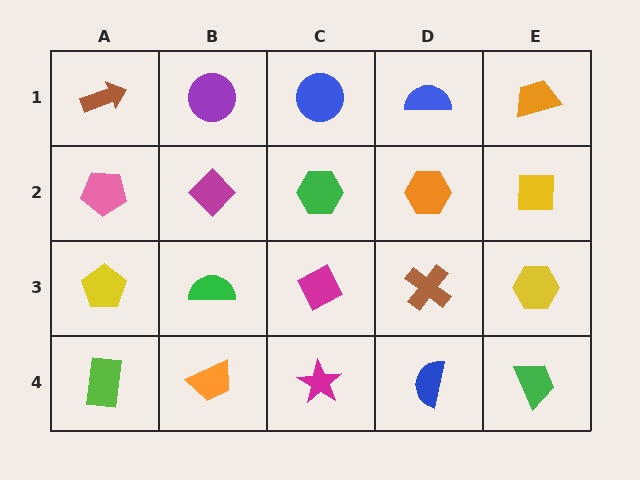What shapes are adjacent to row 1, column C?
A green hexagon (row 2, column C), a purple circle (row 1, column B), a blue semicircle (row 1, column D).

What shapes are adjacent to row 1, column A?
A pink pentagon (row 2, column A), a purple circle (row 1, column B).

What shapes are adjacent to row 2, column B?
A purple circle (row 1, column B), a green semicircle (row 3, column B), a pink pentagon (row 2, column A), a green hexagon (row 2, column C).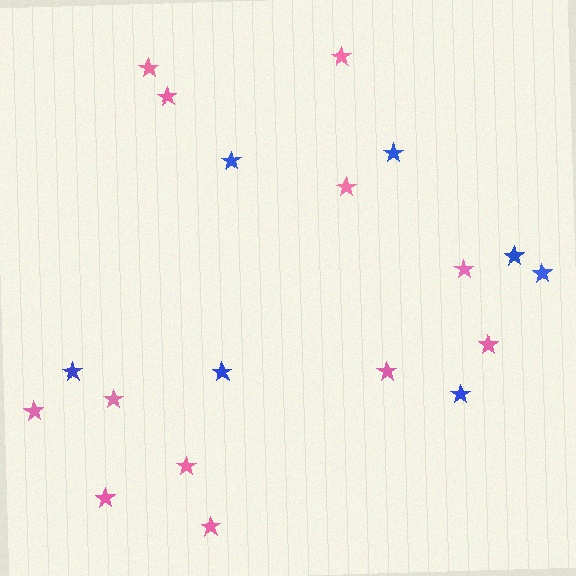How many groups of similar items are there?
There are 2 groups: one group of blue stars (7) and one group of pink stars (12).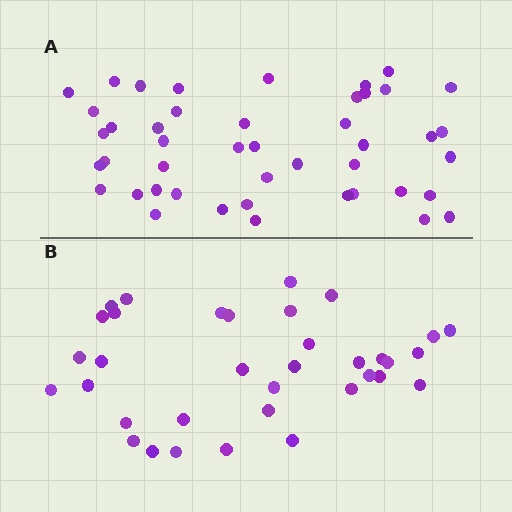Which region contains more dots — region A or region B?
Region A (the top region) has more dots.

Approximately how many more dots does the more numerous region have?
Region A has roughly 10 or so more dots than region B.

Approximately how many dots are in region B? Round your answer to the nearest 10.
About 40 dots. (The exact count is 35, which rounds to 40.)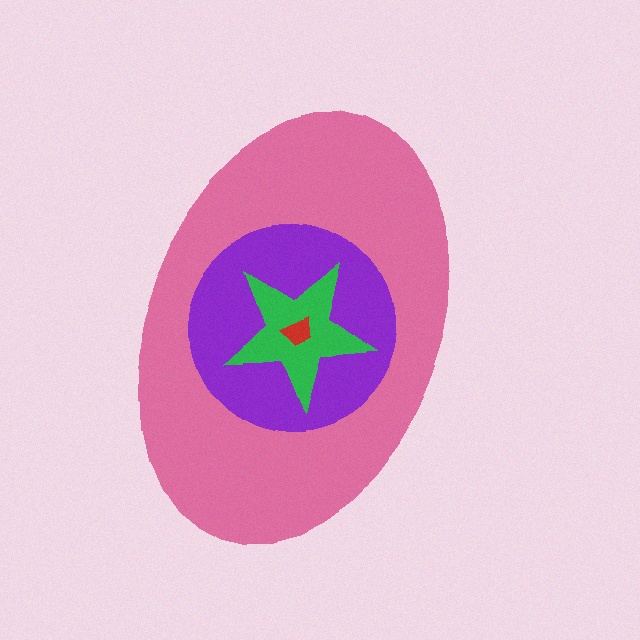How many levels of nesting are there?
4.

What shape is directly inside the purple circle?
The green star.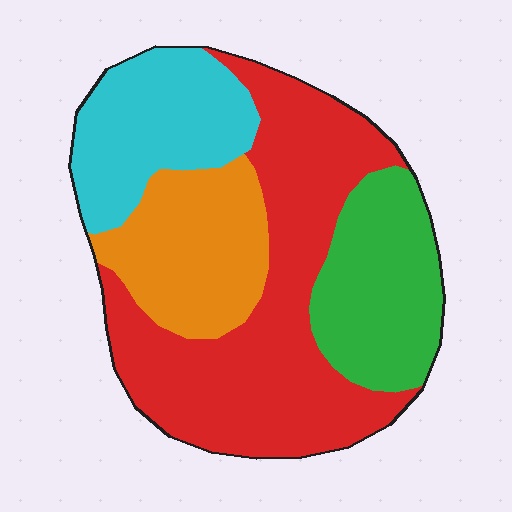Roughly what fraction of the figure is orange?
Orange takes up about one fifth (1/5) of the figure.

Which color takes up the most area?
Red, at roughly 45%.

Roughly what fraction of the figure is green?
Green covers roughly 20% of the figure.